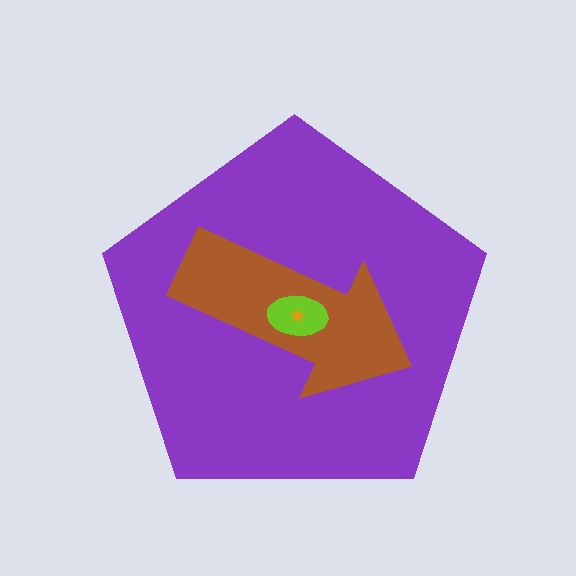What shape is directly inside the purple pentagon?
The brown arrow.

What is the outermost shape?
The purple pentagon.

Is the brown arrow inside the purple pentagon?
Yes.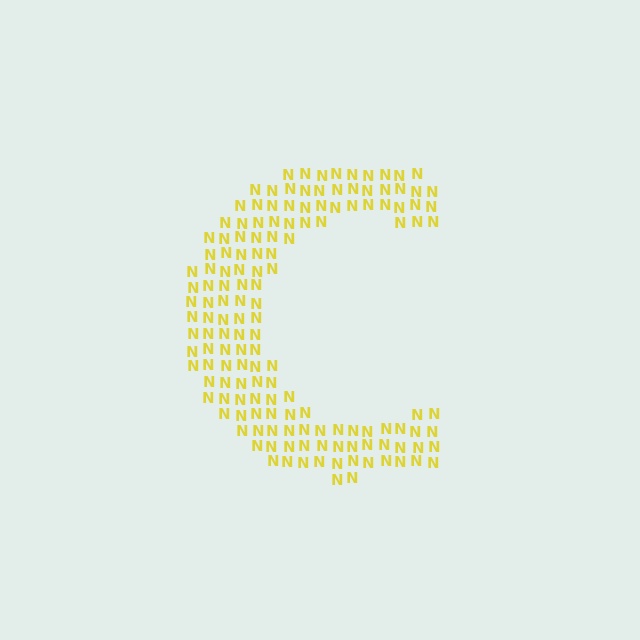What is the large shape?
The large shape is the letter C.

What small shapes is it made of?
It is made of small letter N's.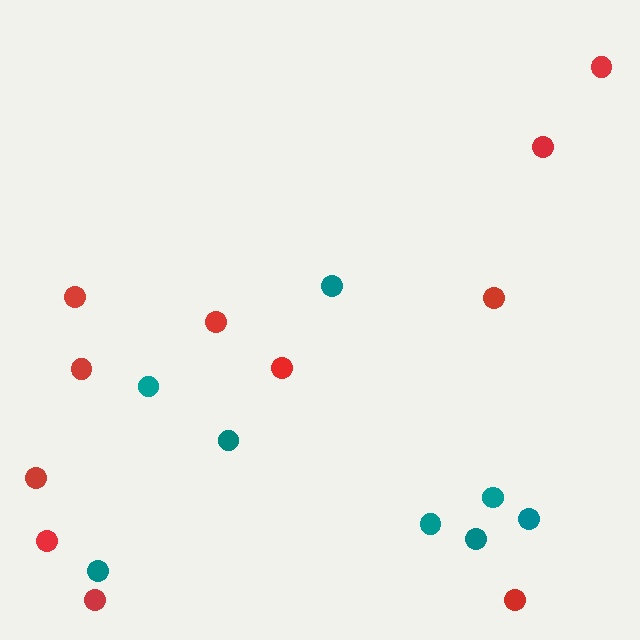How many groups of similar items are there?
There are 2 groups: one group of teal circles (8) and one group of red circles (11).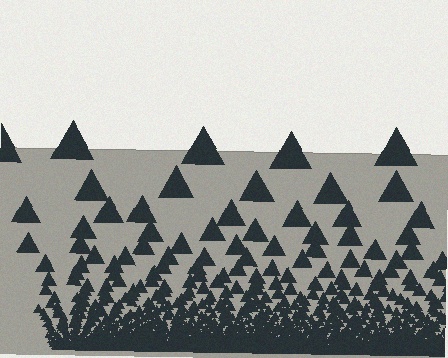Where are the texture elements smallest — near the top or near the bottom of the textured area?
Near the bottom.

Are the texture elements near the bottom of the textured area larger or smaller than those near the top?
Smaller. The gradient is inverted — elements near the bottom are smaller and denser.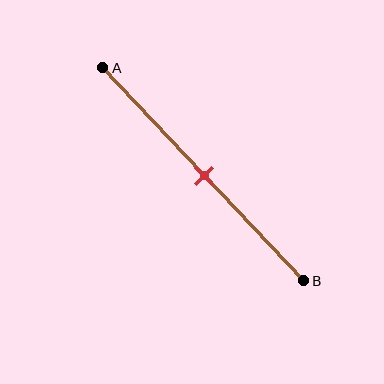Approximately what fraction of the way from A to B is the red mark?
The red mark is approximately 50% of the way from A to B.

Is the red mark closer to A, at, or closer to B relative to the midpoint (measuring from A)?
The red mark is approximately at the midpoint of segment AB.